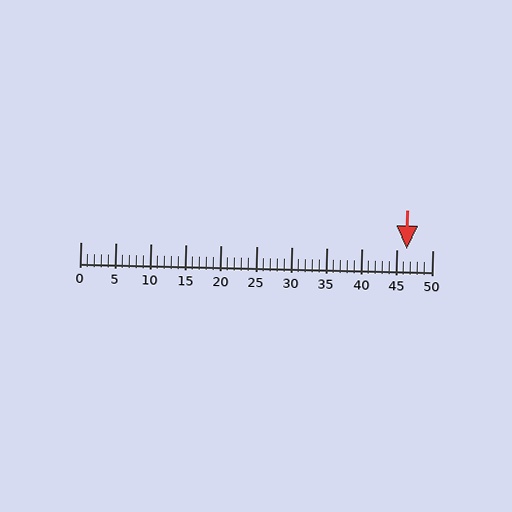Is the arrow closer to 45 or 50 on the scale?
The arrow is closer to 45.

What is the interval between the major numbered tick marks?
The major tick marks are spaced 5 units apart.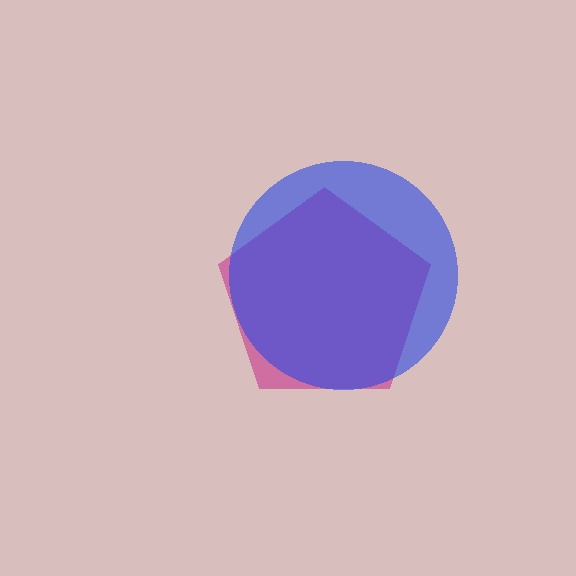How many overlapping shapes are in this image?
There are 2 overlapping shapes in the image.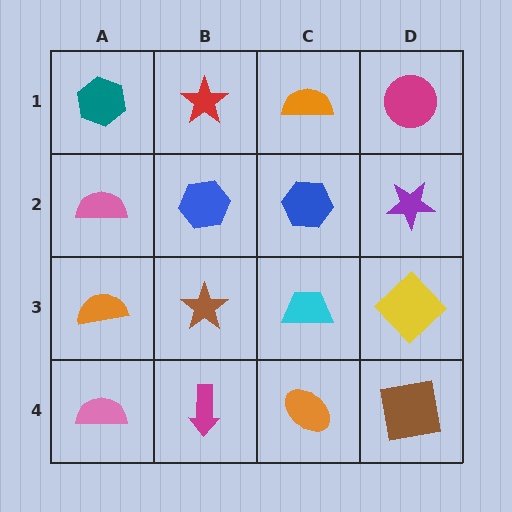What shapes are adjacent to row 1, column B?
A blue hexagon (row 2, column B), a teal hexagon (row 1, column A), an orange semicircle (row 1, column C).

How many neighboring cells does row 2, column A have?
3.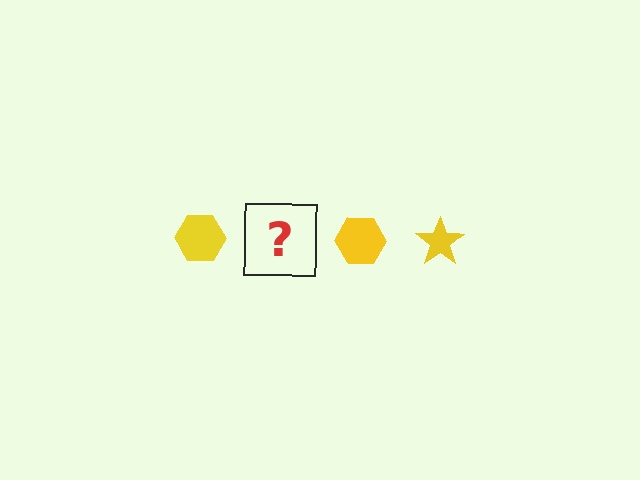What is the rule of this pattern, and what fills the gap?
The rule is that the pattern cycles through hexagon, star shapes in yellow. The gap should be filled with a yellow star.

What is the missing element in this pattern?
The missing element is a yellow star.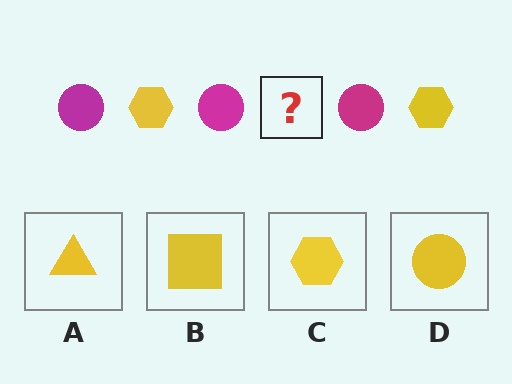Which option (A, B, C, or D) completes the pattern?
C.